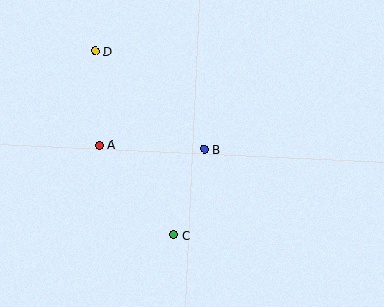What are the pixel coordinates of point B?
Point B is at (205, 149).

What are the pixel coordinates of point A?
Point A is at (100, 145).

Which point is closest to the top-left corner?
Point D is closest to the top-left corner.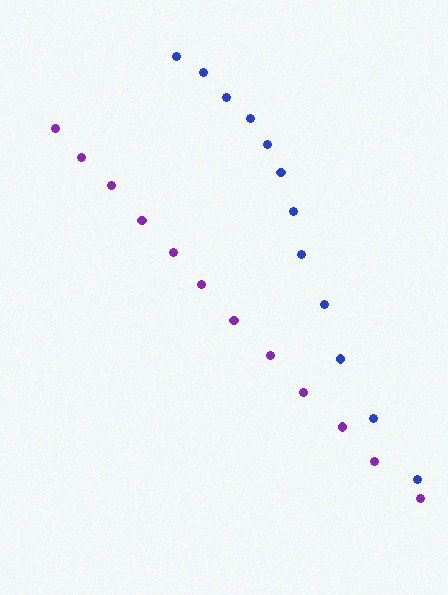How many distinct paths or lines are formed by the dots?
There are 2 distinct paths.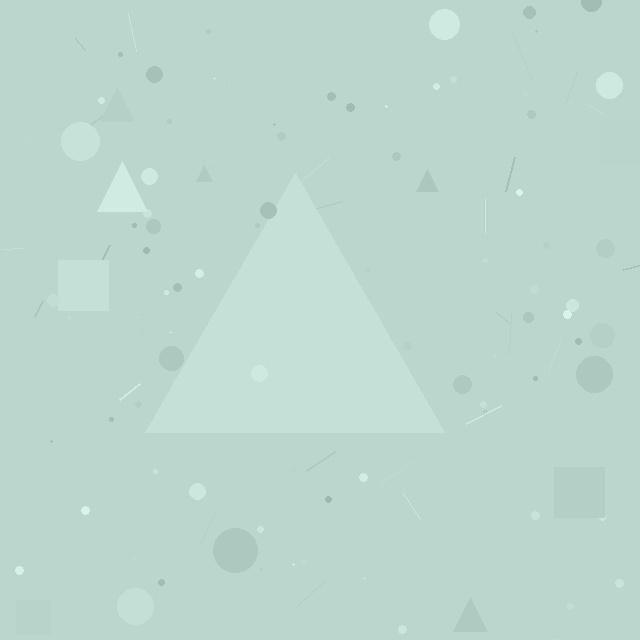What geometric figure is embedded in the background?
A triangle is embedded in the background.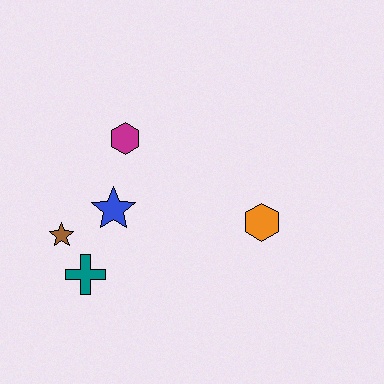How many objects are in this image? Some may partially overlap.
There are 5 objects.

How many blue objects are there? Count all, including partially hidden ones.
There is 1 blue object.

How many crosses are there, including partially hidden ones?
There is 1 cross.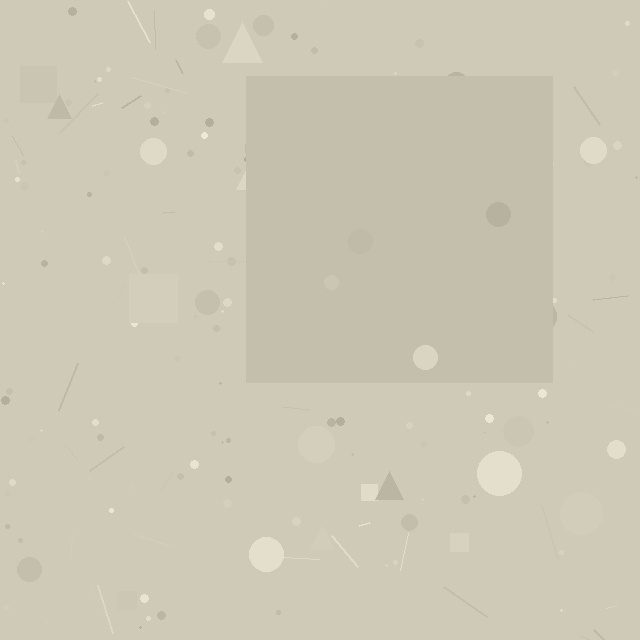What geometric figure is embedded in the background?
A square is embedded in the background.